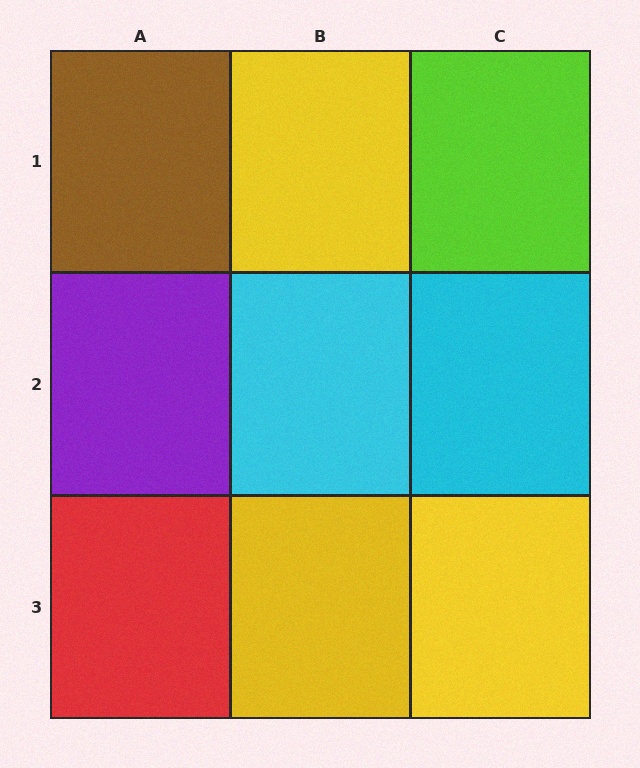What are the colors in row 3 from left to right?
Red, yellow, yellow.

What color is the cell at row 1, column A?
Brown.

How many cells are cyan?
2 cells are cyan.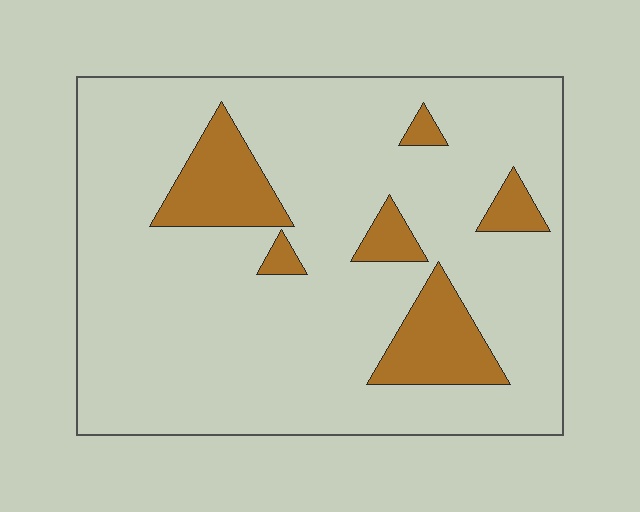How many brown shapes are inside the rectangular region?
6.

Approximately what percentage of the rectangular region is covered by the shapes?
Approximately 15%.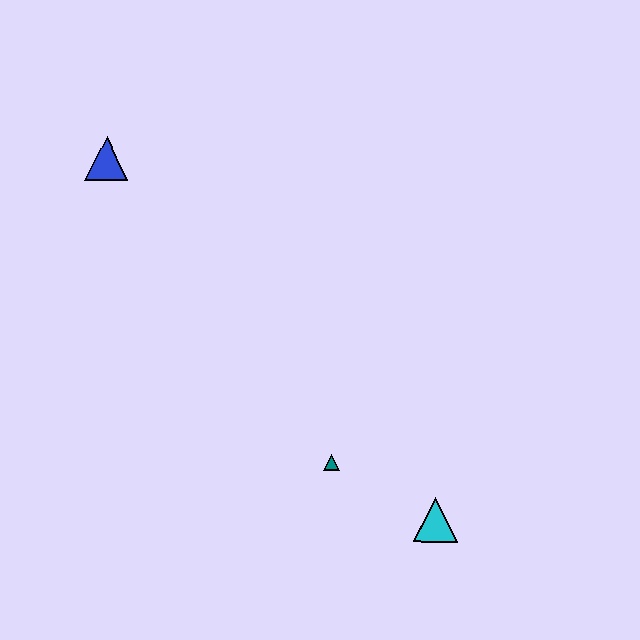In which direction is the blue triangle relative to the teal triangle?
The blue triangle is above the teal triangle.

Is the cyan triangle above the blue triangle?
No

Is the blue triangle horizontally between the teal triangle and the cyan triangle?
No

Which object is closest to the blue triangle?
The teal triangle is closest to the blue triangle.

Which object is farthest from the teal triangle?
The blue triangle is farthest from the teal triangle.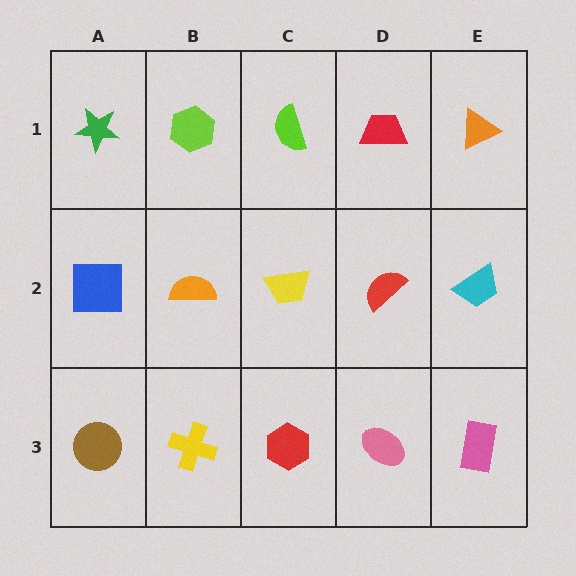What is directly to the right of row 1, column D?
An orange triangle.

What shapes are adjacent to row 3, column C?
A yellow trapezoid (row 2, column C), a yellow cross (row 3, column B), a pink ellipse (row 3, column D).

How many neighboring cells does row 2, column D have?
4.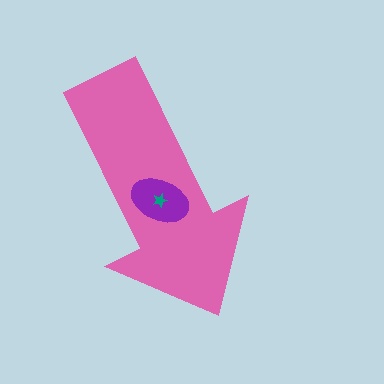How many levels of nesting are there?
3.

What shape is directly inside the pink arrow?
The purple ellipse.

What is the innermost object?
The teal star.